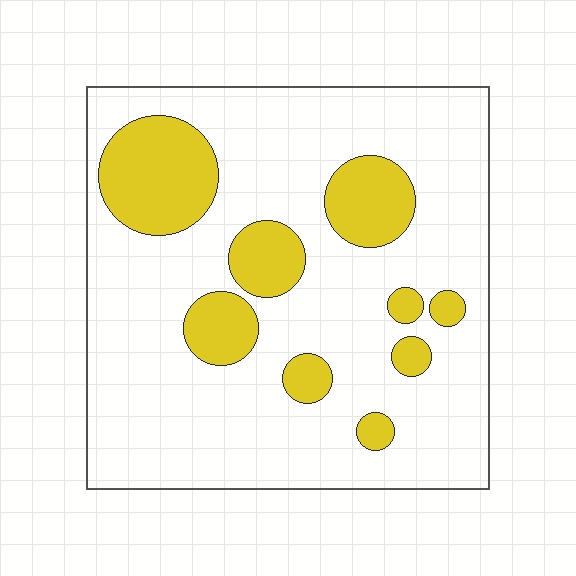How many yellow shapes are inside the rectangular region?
9.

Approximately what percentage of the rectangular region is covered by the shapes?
Approximately 20%.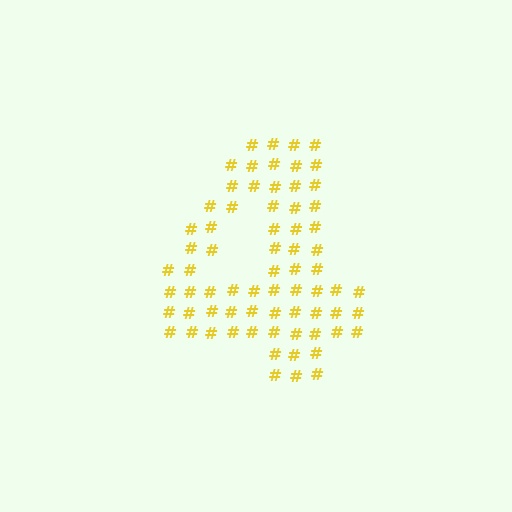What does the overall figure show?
The overall figure shows the digit 4.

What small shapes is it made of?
It is made of small hash symbols.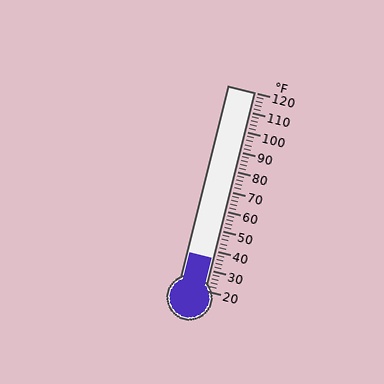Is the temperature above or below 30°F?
The temperature is above 30°F.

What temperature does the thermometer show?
The thermometer shows approximately 36°F.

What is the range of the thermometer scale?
The thermometer scale ranges from 20°F to 120°F.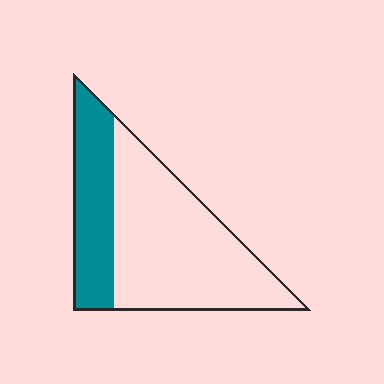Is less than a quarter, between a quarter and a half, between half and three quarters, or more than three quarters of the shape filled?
Between a quarter and a half.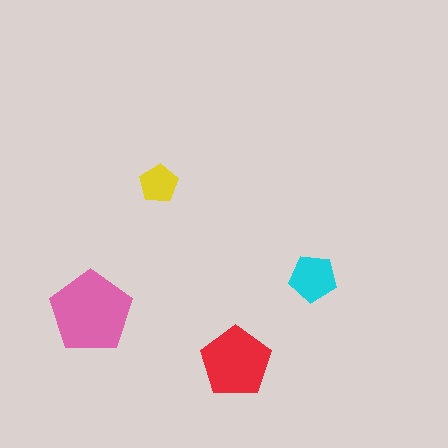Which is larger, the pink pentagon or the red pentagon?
The pink one.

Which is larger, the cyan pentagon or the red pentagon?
The red one.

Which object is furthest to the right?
The cyan pentagon is rightmost.